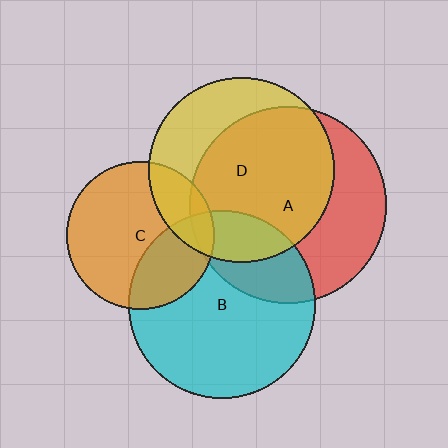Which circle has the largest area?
Circle A (red).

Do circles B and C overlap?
Yes.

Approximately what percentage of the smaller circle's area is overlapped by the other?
Approximately 30%.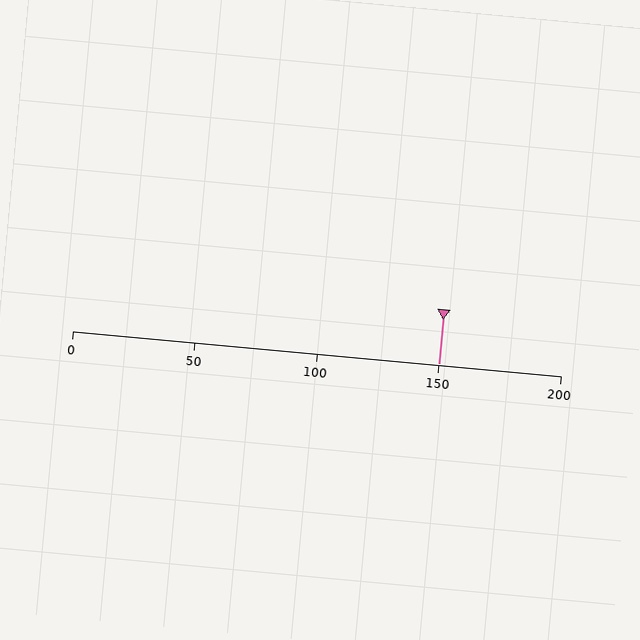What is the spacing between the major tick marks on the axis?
The major ticks are spaced 50 apart.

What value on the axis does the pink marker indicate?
The marker indicates approximately 150.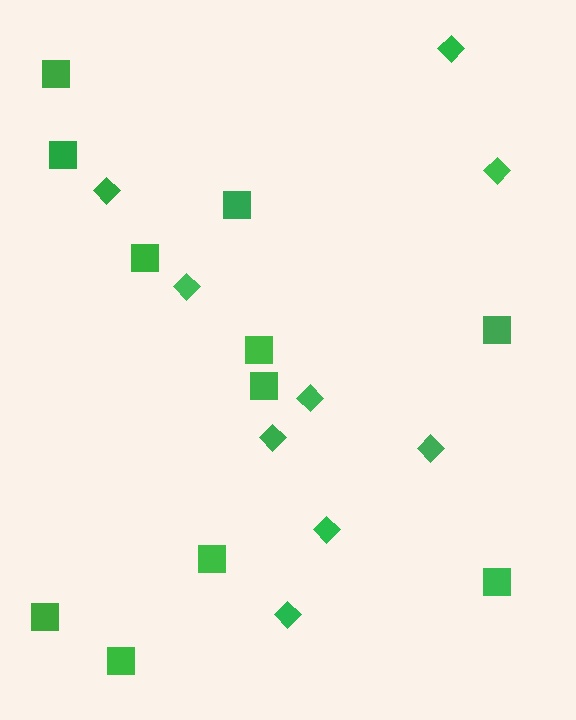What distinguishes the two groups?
There are 2 groups: one group of diamonds (9) and one group of squares (11).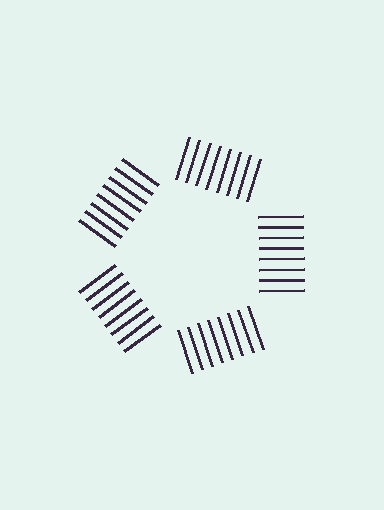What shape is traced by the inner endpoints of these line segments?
An illusory pentagon — the line segments terminate on its edges but no continuous stroke is drawn.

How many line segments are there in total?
40 — 8 along each of the 5 edges.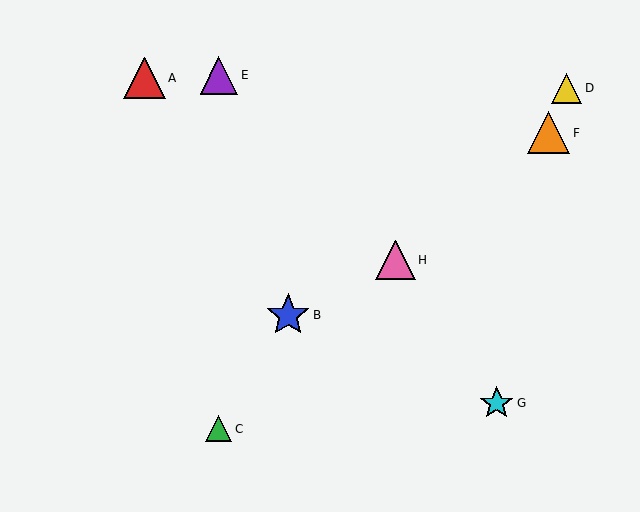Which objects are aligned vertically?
Objects C, E are aligned vertically.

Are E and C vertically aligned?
Yes, both are at x≈219.